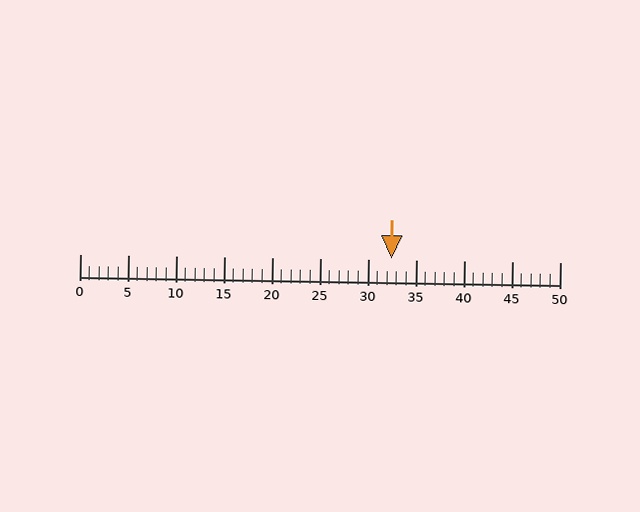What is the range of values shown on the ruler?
The ruler shows values from 0 to 50.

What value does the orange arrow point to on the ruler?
The orange arrow points to approximately 32.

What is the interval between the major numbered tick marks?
The major tick marks are spaced 5 units apart.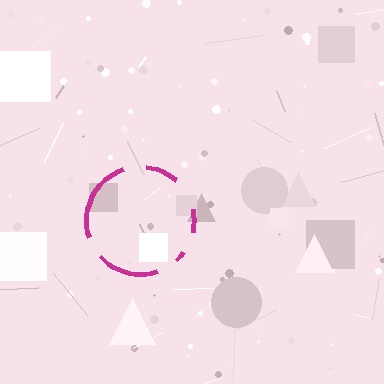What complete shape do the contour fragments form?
The contour fragments form a circle.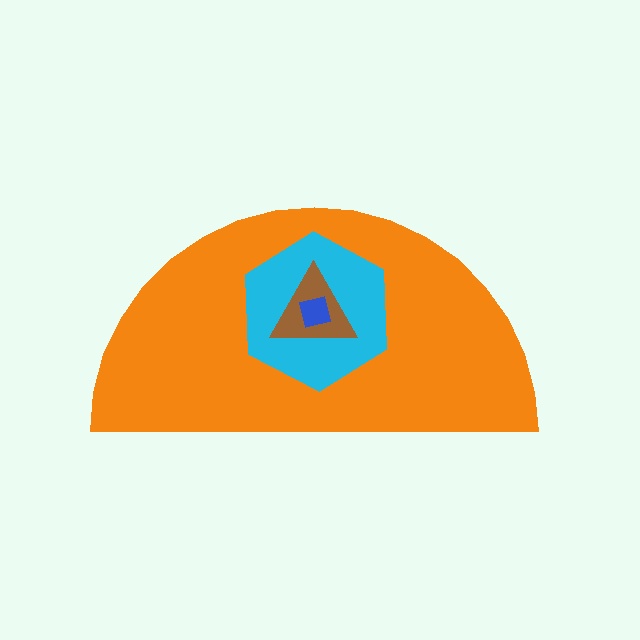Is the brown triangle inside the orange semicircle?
Yes.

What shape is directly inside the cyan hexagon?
The brown triangle.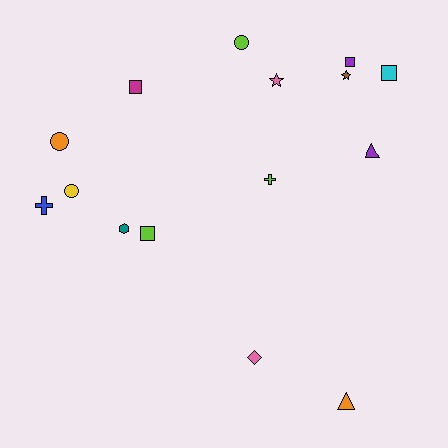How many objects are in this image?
There are 15 objects.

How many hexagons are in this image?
There is 1 hexagon.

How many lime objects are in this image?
There are 3 lime objects.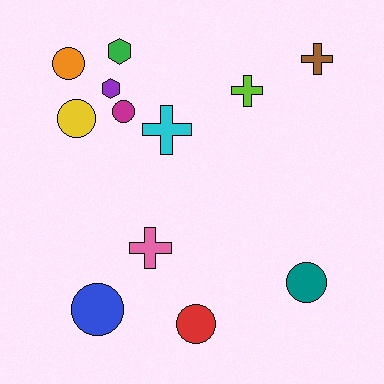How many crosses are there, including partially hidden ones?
There are 4 crosses.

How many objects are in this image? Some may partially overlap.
There are 12 objects.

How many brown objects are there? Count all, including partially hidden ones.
There is 1 brown object.